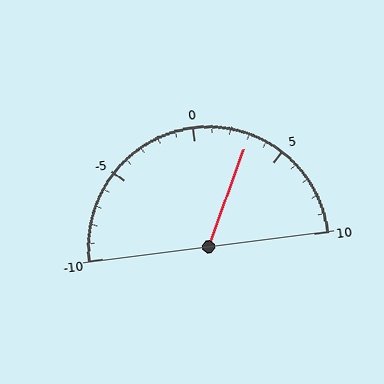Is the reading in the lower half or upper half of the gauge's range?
The reading is in the upper half of the range (-10 to 10).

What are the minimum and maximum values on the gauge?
The gauge ranges from -10 to 10.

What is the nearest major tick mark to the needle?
The nearest major tick mark is 5.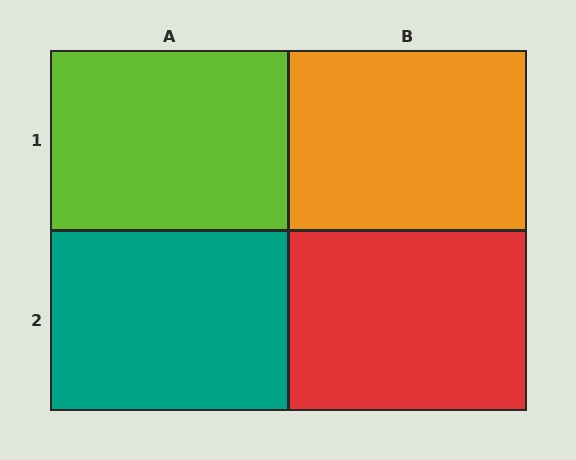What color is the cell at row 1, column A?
Lime.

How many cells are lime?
1 cell is lime.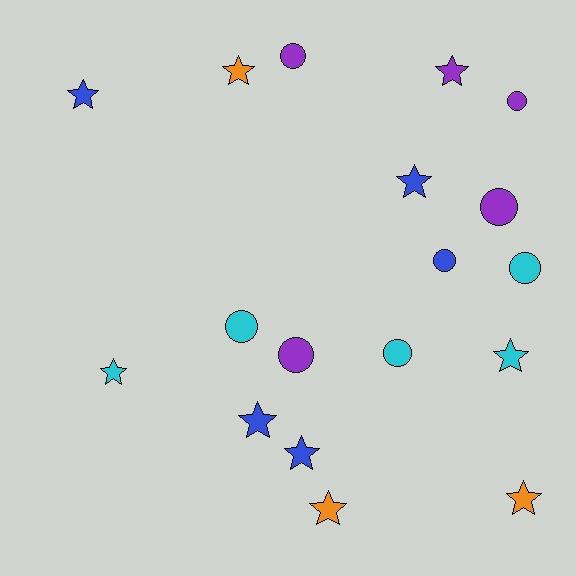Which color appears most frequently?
Blue, with 5 objects.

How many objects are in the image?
There are 18 objects.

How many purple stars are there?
There is 1 purple star.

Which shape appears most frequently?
Star, with 10 objects.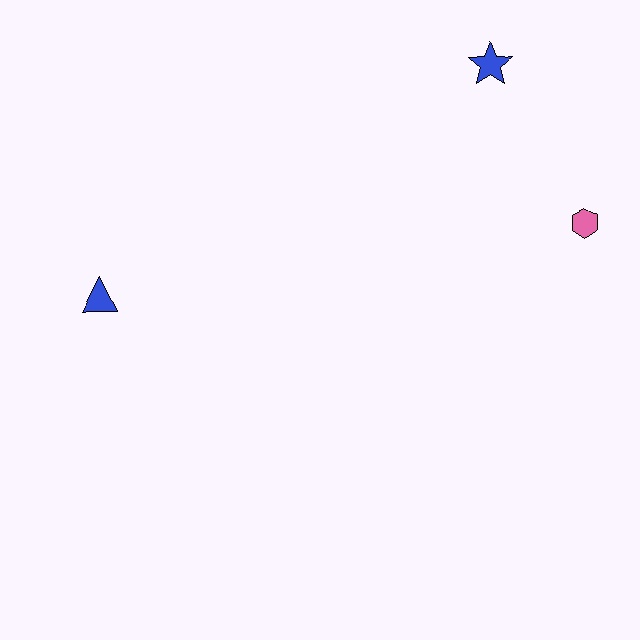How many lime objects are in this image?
There are no lime objects.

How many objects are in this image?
There are 3 objects.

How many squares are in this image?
There are no squares.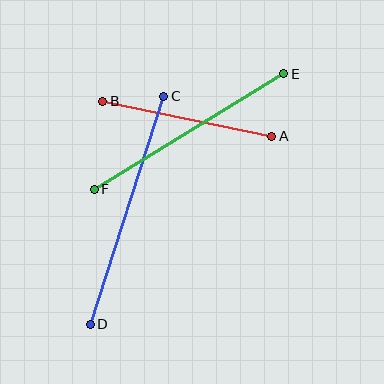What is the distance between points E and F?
The distance is approximately 222 pixels.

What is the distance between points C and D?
The distance is approximately 240 pixels.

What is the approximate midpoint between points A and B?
The midpoint is at approximately (187, 119) pixels.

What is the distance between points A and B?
The distance is approximately 173 pixels.